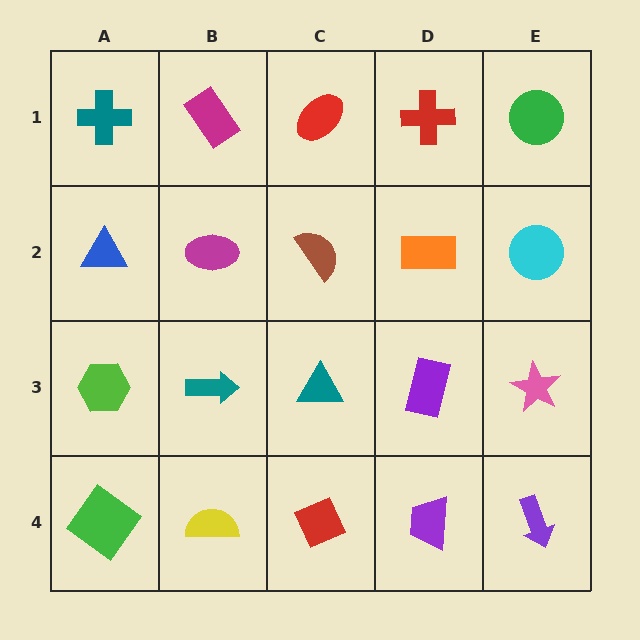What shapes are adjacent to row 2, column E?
A green circle (row 1, column E), a pink star (row 3, column E), an orange rectangle (row 2, column D).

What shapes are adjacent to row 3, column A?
A blue triangle (row 2, column A), a green diamond (row 4, column A), a teal arrow (row 3, column B).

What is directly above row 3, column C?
A brown semicircle.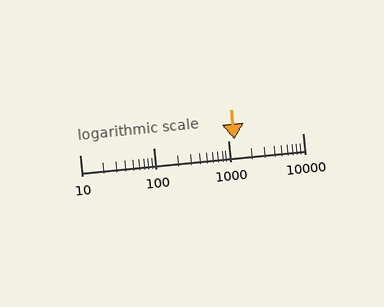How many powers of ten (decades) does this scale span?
The scale spans 3 decades, from 10 to 10000.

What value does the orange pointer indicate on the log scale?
The pointer indicates approximately 1200.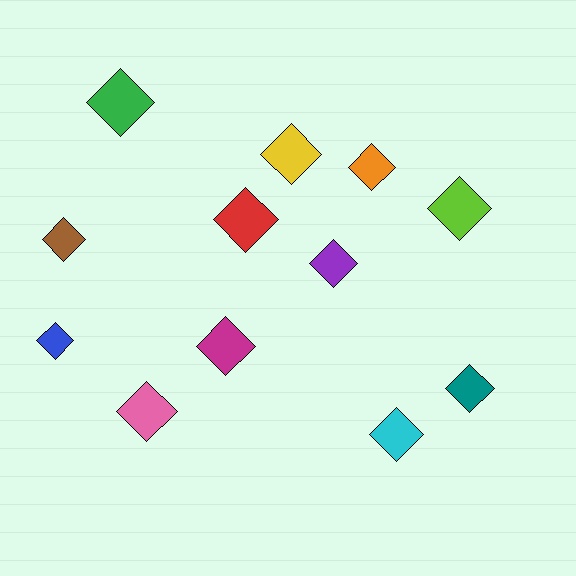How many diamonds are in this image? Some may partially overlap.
There are 12 diamonds.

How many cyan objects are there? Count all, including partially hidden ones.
There is 1 cyan object.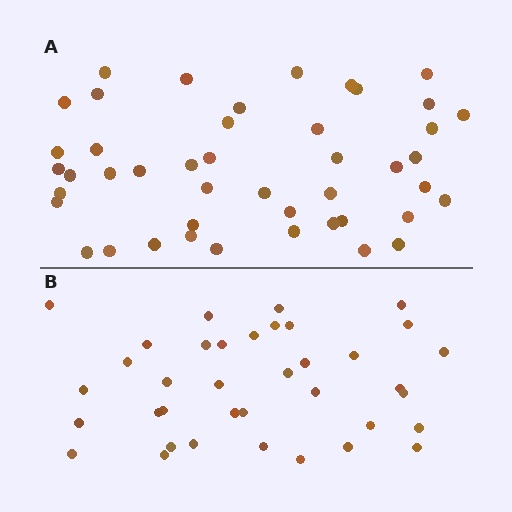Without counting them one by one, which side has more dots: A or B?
Region A (the top region) has more dots.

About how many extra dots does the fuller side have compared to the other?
Region A has roughly 8 or so more dots than region B.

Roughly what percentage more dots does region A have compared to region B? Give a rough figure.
About 20% more.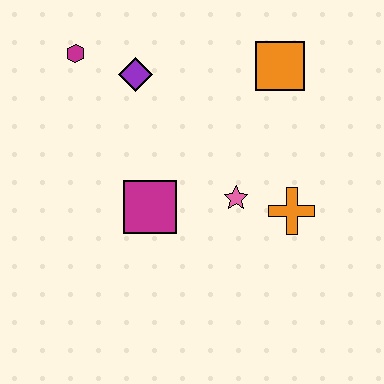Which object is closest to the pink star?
The orange cross is closest to the pink star.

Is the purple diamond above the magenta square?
Yes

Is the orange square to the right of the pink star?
Yes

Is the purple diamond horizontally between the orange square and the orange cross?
No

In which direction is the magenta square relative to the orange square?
The magenta square is below the orange square.